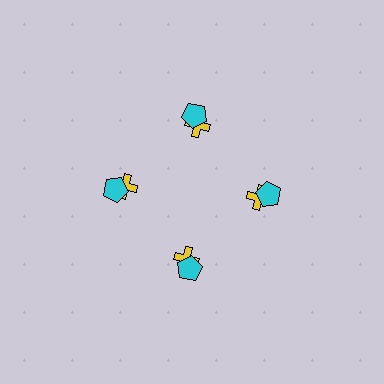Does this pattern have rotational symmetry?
Yes, this pattern has 4-fold rotational symmetry. It looks the same after rotating 90 degrees around the center.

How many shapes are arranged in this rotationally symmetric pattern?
There are 8 shapes, arranged in 4 groups of 2.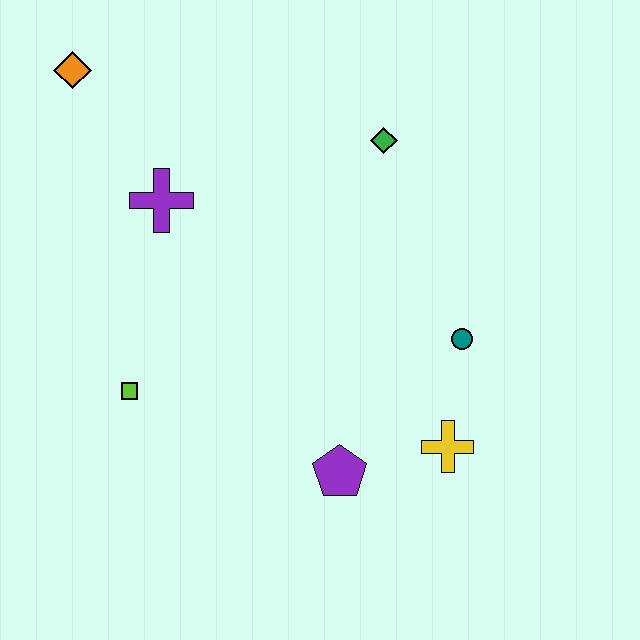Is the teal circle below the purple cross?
Yes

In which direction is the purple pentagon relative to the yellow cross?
The purple pentagon is to the left of the yellow cross.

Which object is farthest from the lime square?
The green diamond is farthest from the lime square.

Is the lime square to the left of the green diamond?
Yes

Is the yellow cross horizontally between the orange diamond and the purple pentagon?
No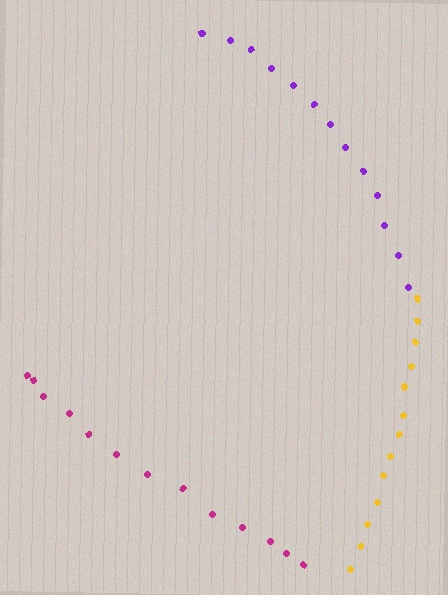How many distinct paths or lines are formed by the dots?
There are 3 distinct paths.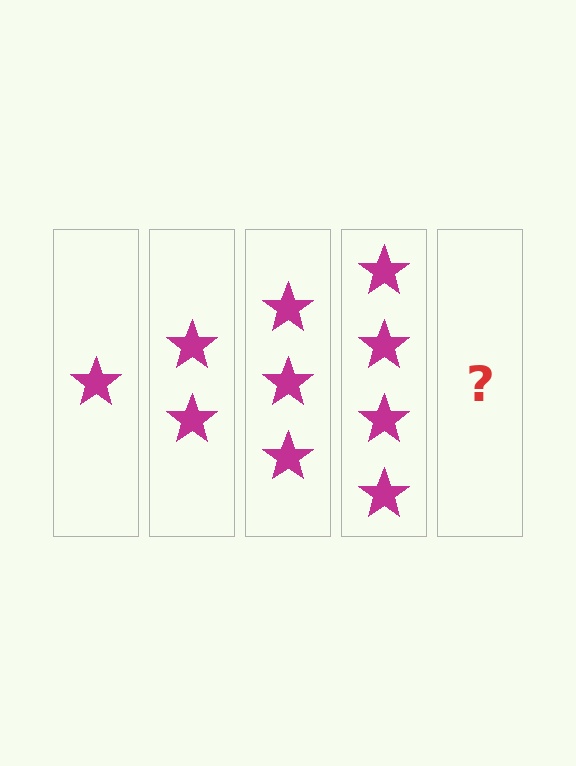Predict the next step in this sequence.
The next step is 5 stars.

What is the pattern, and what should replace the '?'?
The pattern is that each step adds one more star. The '?' should be 5 stars.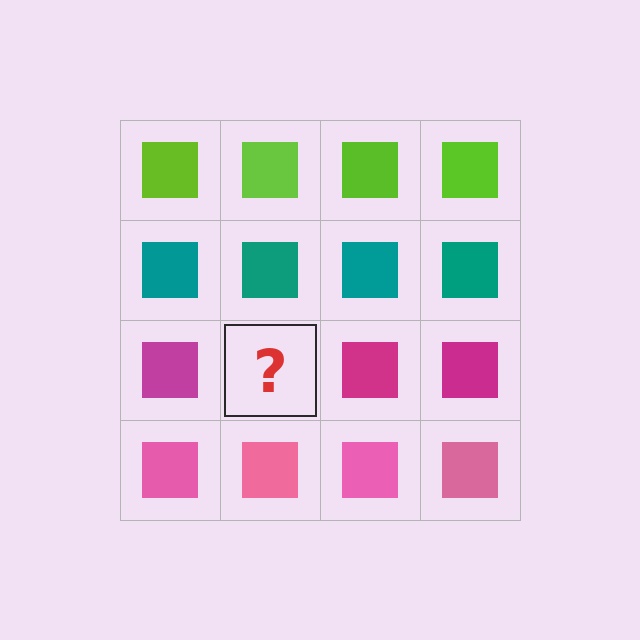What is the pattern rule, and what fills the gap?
The rule is that each row has a consistent color. The gap should be filled with a magenta square.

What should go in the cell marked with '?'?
The missing cell should contain a magenta square.